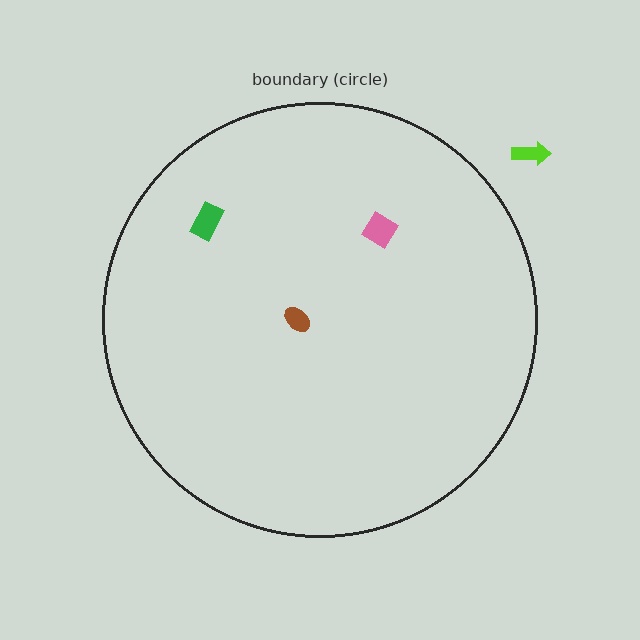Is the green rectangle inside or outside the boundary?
Inside.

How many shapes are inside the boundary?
3 inside, 1 outside.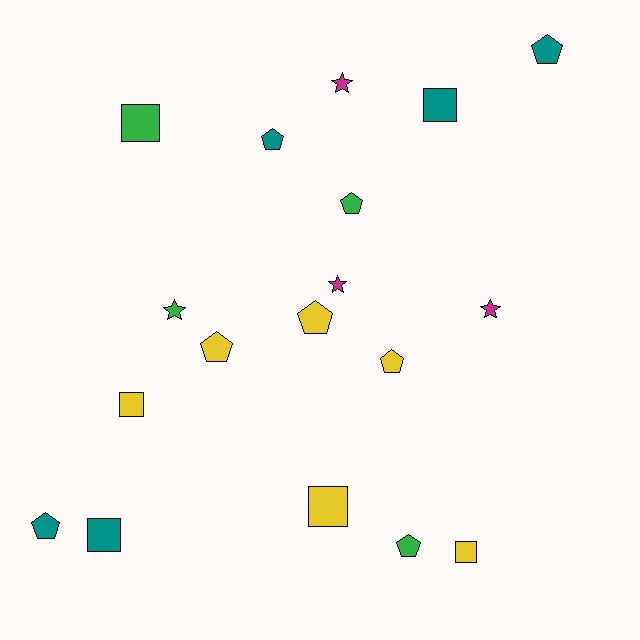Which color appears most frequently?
Yellow, with 6 objects.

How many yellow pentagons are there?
There are 3 yellow pentagons.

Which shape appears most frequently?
Pentagon, with 8 objects.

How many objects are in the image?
There are 18 objects.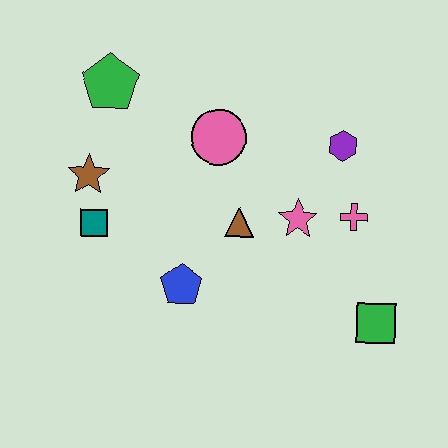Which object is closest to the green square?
The pink cross is closest to the green square.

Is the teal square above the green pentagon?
No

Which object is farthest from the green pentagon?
The green square is farthest from the green pentagon.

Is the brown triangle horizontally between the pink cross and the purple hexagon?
No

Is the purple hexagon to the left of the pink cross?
Yes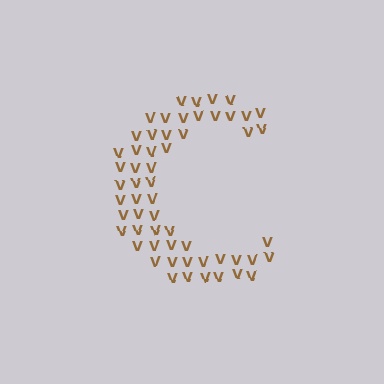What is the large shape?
The large shape is the letter C.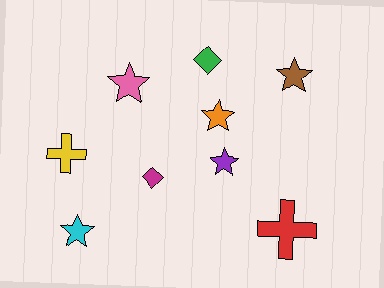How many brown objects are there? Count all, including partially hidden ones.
There is 1 brown object.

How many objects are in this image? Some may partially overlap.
There are 9 objects.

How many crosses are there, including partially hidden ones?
There are 2 crosses.